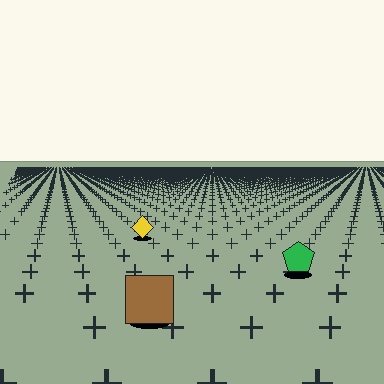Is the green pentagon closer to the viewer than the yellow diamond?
Yes. The green pentagon is closer — you can tell from the texture gradient: the ground texture is coarser near it.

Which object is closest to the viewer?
The brown square is closest. The texture marks near it are larger and more spread out.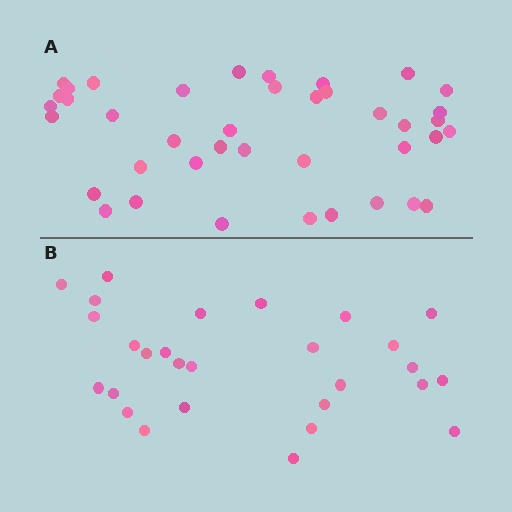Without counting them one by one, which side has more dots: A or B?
Region A (the top region) has more dots.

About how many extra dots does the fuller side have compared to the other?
Region A has roughly 12 or so more dots than region B.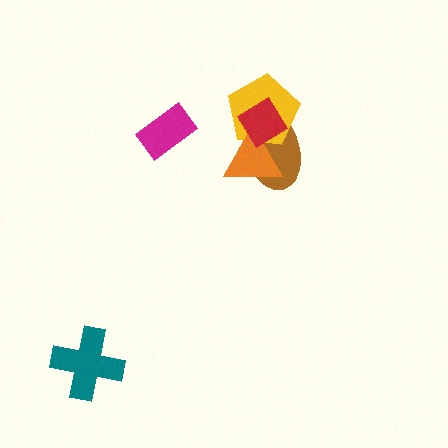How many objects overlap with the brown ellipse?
3 objects overlap with the brown ellipse.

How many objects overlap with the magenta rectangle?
0 objects overlap with the magenta rectangle.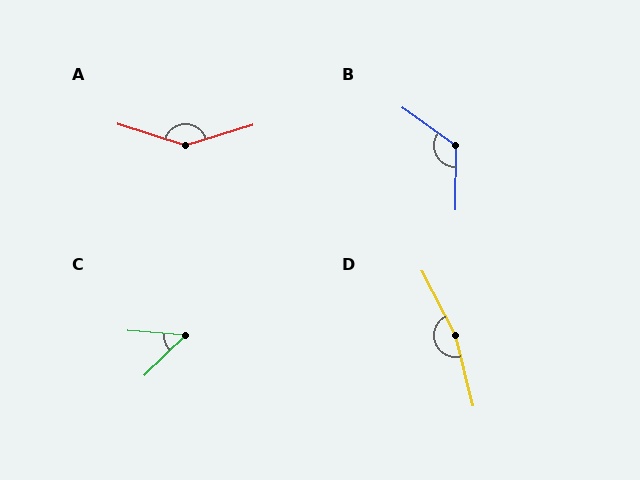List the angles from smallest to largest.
C (49°), B (125°), A (145°), D (166°).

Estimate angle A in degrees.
Approximately 145 degrees.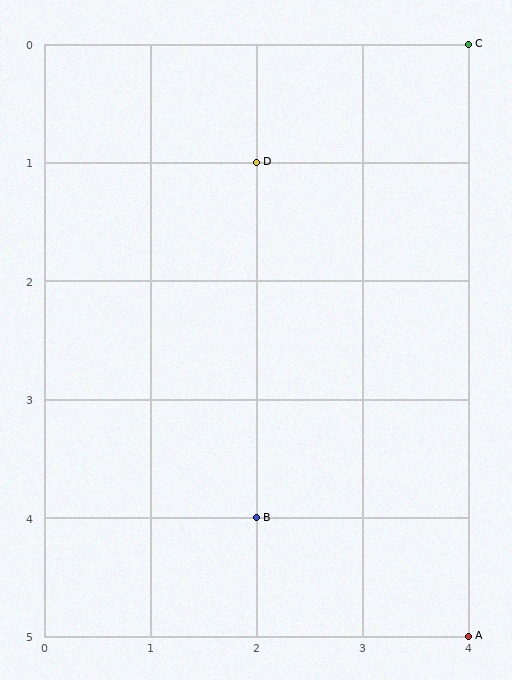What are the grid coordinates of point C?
Point C is at grid coordinates (4, 0).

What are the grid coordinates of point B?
Point B is at grid coordinates (2, 4).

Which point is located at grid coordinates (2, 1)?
Point D is at (2, 1).